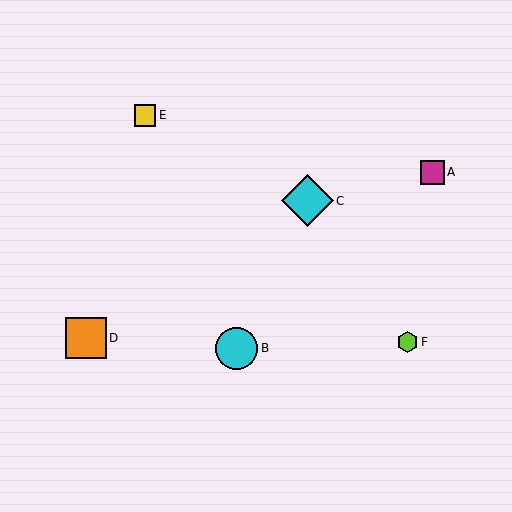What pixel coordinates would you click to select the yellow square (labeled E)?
Click at (145, 115) to select the yellow square E.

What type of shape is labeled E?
Shape E is a yellow square.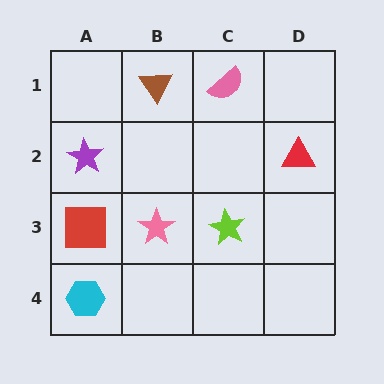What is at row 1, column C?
A pink semicircle.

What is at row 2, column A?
A purple star.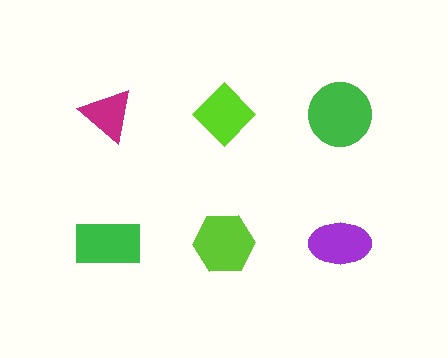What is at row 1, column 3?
A green circle.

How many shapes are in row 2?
3 shapes.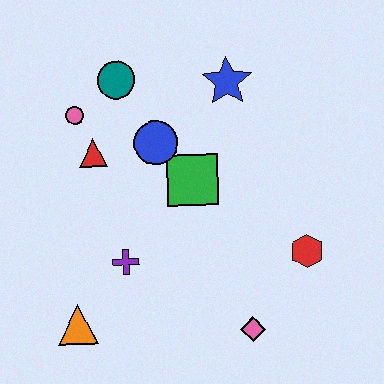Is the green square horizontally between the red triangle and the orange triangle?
No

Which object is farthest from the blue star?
The orange triangle is farthest from the blue star.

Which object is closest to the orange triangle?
The purple cross is closest to the orange triangle.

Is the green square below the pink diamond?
No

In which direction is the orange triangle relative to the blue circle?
The orange triangle is below the blue circle.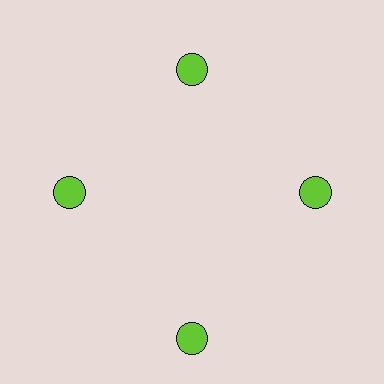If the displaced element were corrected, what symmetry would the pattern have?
It would have 4-fold rotational symmetry — the pattern would map onto itself every 90 degrees.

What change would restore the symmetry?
The symmetry would be restored by moving it inward, back onto the ring so that all 4 circles sit at equal angles and equal distance from the center.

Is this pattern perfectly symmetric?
No. The 4 lime circles are arranged in a ring, but one element near the 6 o'clock position is pushed outward from the center, breaking the 4-fold rotational symmetry.